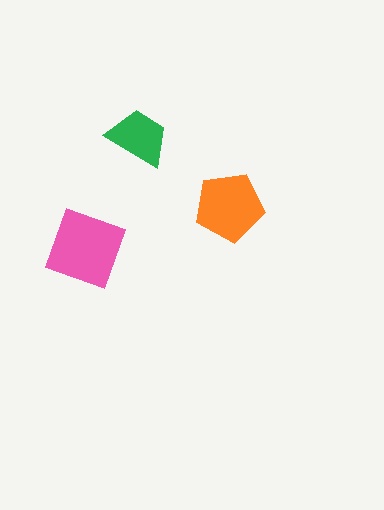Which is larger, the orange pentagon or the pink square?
The pink square.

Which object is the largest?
The pink square.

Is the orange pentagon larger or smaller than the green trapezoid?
Larger.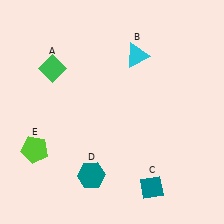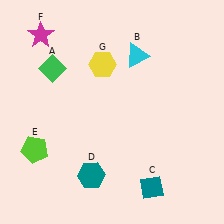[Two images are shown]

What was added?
A magenta star (F), a yellow hexagon (G) were added in Image 2.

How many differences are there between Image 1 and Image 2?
There are 2 differences between the two images.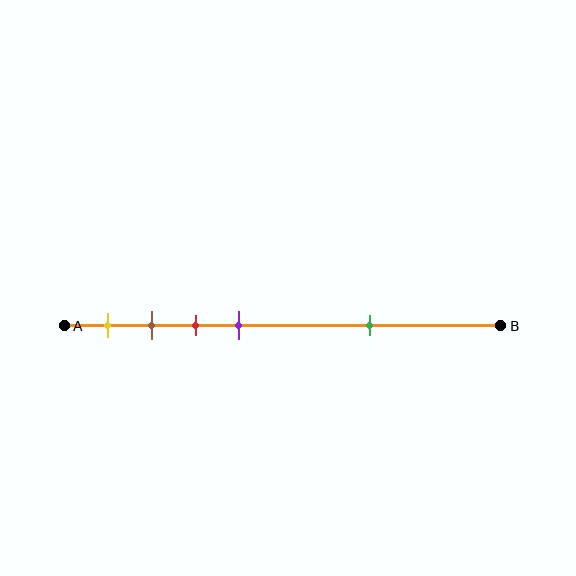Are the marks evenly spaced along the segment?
No, the marks are not evenly spaced.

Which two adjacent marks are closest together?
The brown and red marks are the closest adjacent pair.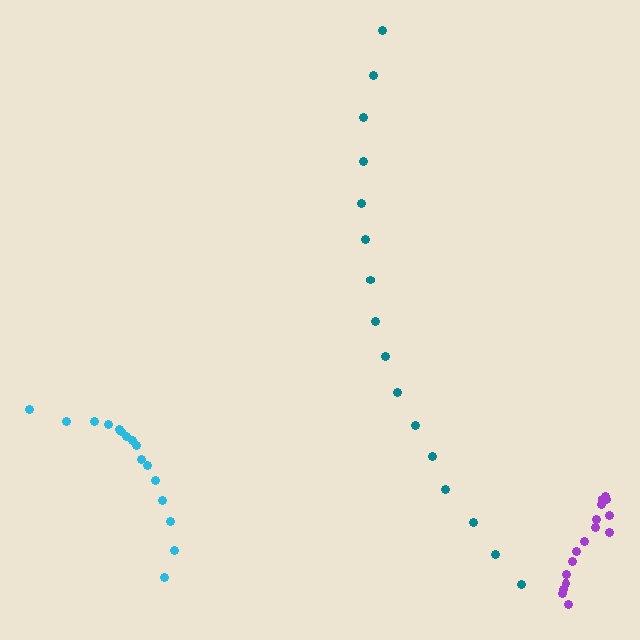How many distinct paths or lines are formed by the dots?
There are 3 distinct paths.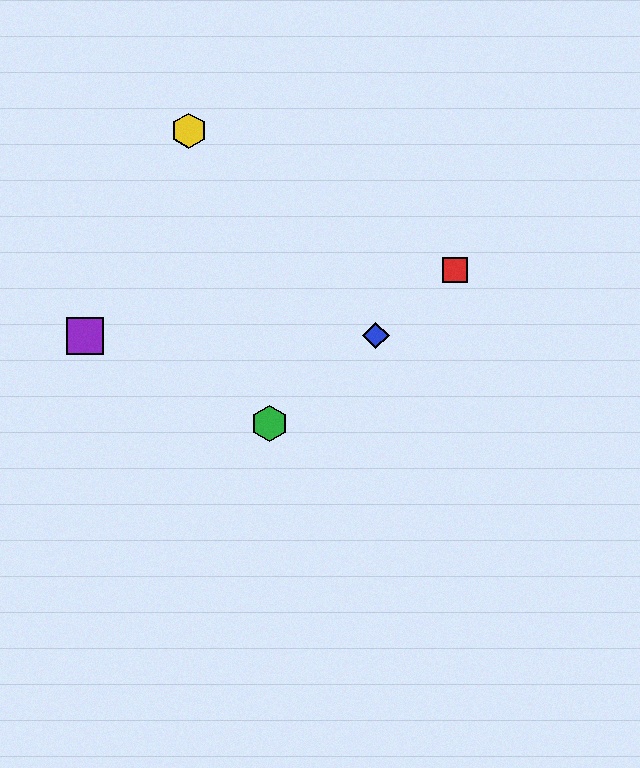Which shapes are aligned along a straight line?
The red square, the blue diamond, the green hexagon are aligned along a straight line.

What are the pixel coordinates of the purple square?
The purple square is at (85, 336).